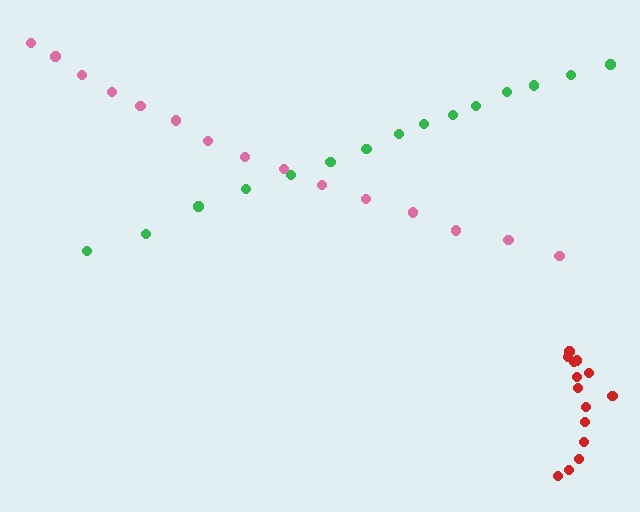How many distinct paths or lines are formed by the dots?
There are 3 distinct paths.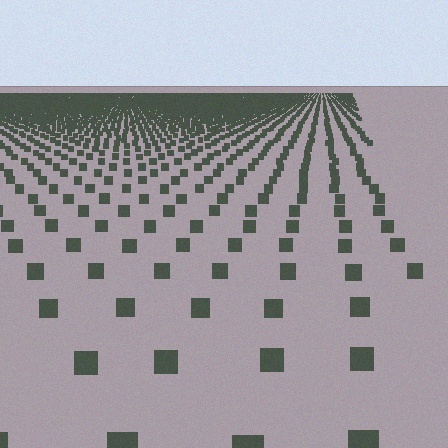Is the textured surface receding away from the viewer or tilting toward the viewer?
The surface is receding away from the viewer. Texture elements get smaller and denser toward the top.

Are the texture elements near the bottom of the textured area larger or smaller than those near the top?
Larger. Near the bottom, elements are closer to the viewer and appear at a bigger on-screen size.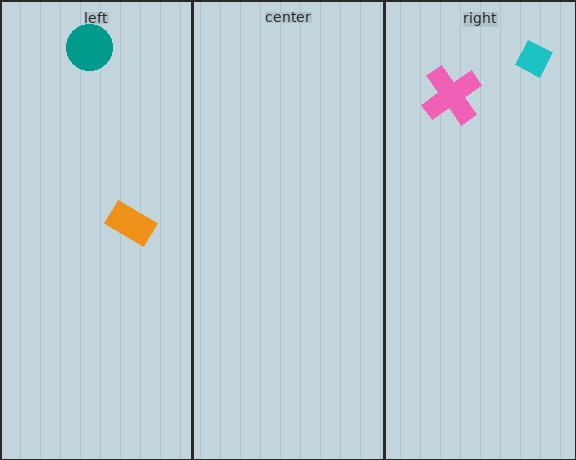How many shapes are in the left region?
2.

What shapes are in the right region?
The pink cross, the cyan diamond.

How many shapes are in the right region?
2.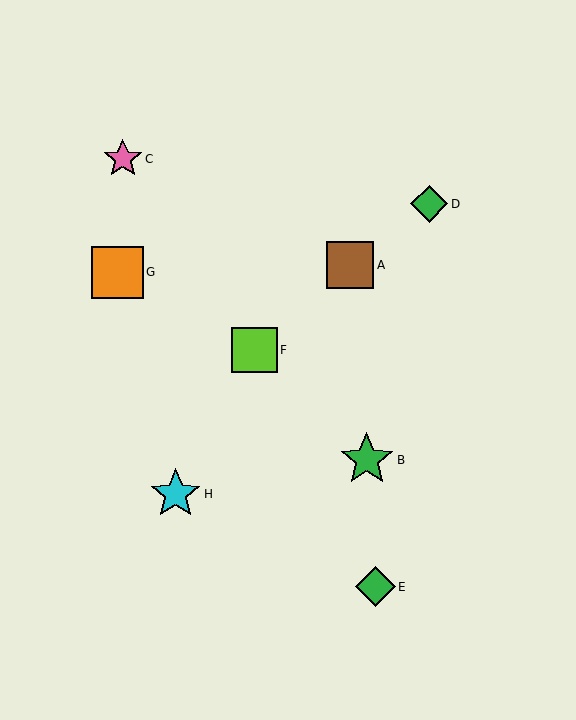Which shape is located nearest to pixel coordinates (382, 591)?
The green diamond (labeled E) at (375, 587) is nearest to that location.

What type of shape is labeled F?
Shape F is a lime square.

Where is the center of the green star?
The center of the green star is at (367, 460).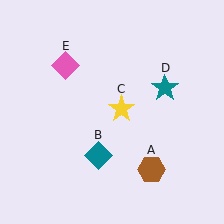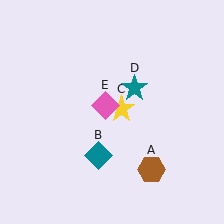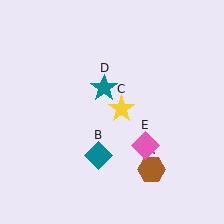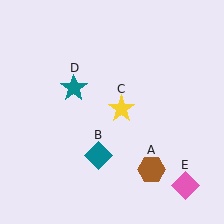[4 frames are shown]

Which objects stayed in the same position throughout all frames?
Brown hexagon (object A) and teal diamond (object B) and yellow star (object C) remained stationary.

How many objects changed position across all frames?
2 objects changed position: teal star (object D), pink diamond (object E).